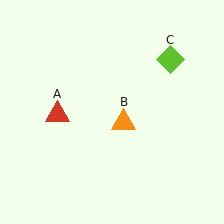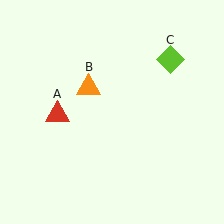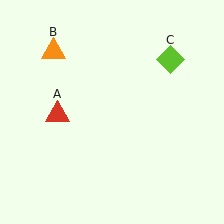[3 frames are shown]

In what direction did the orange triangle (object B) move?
The orange triangle (object B) moved up and to the left.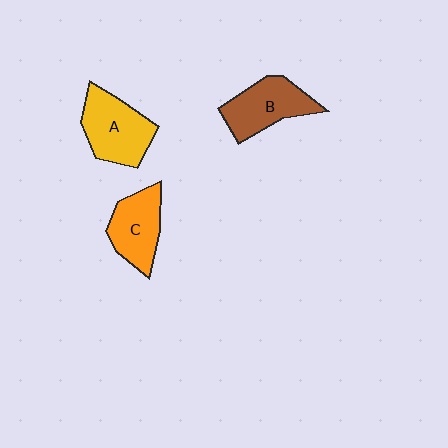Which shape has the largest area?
Shape A (yellow).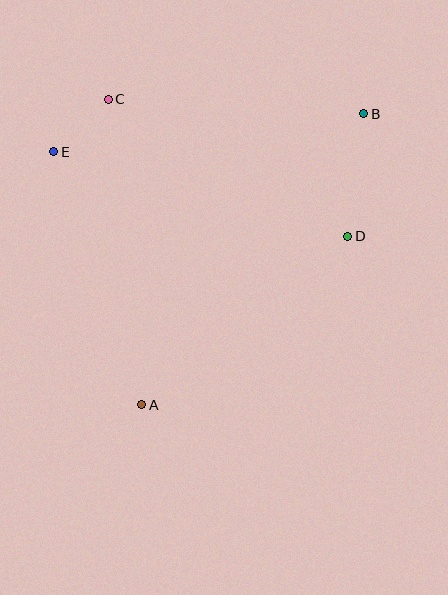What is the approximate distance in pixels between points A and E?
The distance between A and E is approximately 268 pixels.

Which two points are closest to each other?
Points C and E are closest to each other.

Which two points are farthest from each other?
Points A and B are farthest from each other.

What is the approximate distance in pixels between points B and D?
The distance between B and D is approximately 124 pixels.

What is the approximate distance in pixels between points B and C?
The distance between B and C is approximately 256 pixels.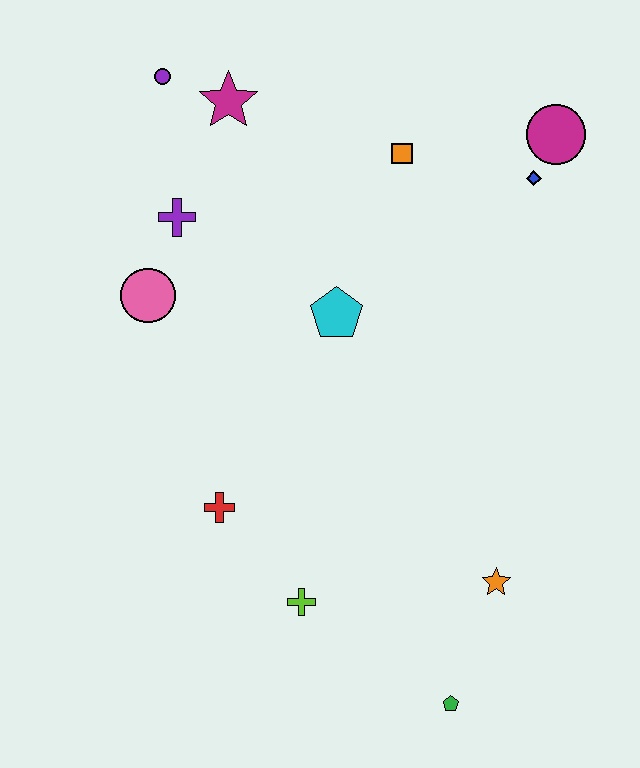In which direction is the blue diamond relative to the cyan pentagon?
The blue diamond is to the right of the cyan pentagon.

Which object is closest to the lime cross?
The red cross is closest to the lime cross.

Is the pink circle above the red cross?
Yes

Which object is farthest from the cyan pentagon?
The green pentagon is farthest from the cyan pentagon.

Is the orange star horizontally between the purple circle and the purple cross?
No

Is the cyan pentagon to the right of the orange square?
No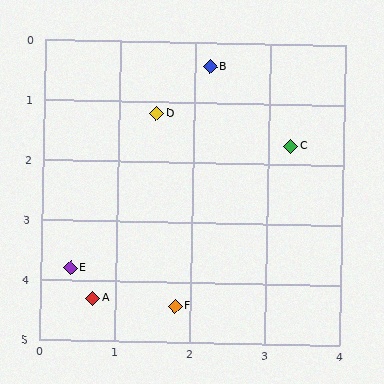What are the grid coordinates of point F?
Point F is at approximately (1.8, 4.4).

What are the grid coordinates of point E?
Point E is at approximately (0.4, 3.8).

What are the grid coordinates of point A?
Point A is at approximately (0.7, 4.3).